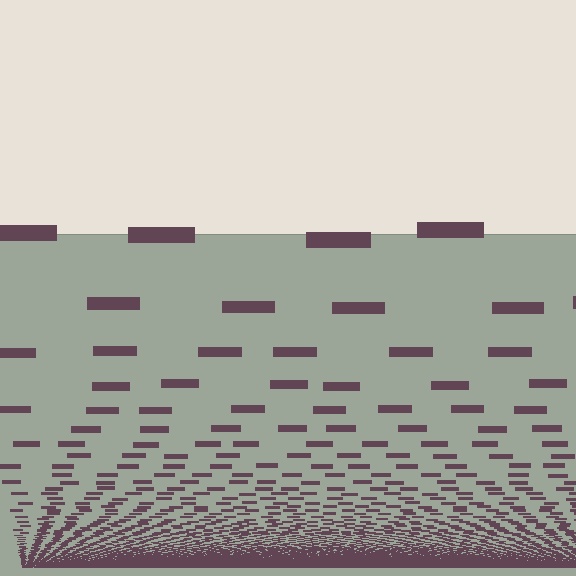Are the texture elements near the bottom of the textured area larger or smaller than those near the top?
Smaller. The gradient is inverted — elements near the bottom are smaller and denser.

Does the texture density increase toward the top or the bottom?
Density increases toward the bottom.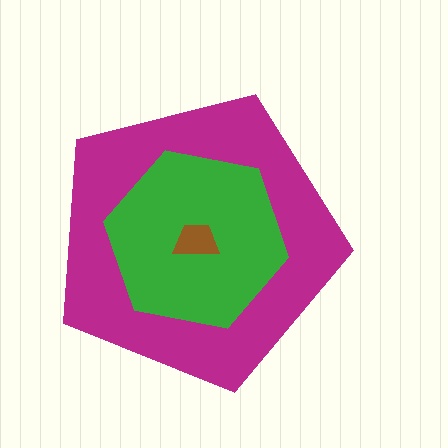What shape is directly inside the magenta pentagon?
The green hexagon.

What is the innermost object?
The brown trapezoid.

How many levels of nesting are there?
3.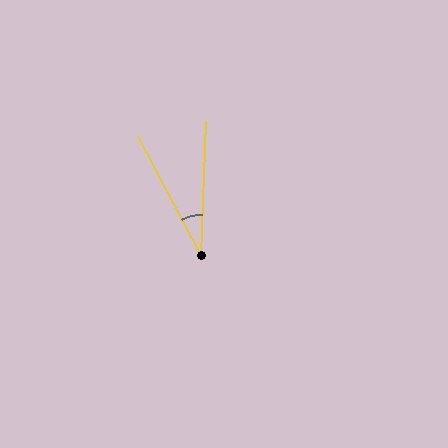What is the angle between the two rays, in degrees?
Approximately 30 degrees.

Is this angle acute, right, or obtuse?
It is acute.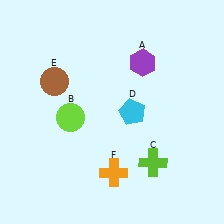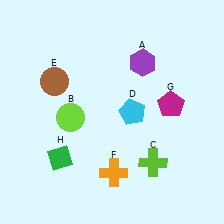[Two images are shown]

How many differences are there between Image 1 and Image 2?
There are 2 differences between the two images.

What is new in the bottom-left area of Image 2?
A green diamond (H) was added in the bottom-left area of Image 2.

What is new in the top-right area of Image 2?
A magenta pentagon (G) was added in the top-right area of Image 2.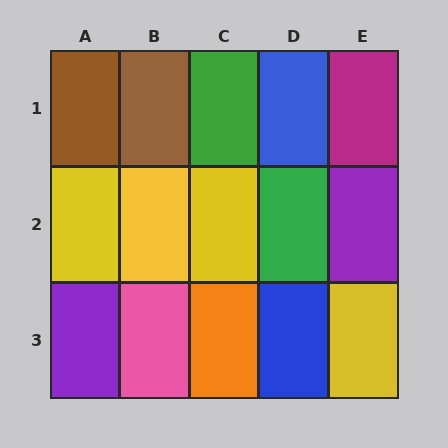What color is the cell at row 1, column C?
Green.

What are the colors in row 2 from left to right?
Yellow, yellow, yellow, green, purple.